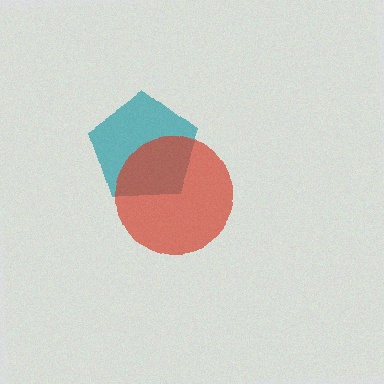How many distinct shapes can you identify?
There are 2 distinct shapes: a teal pentagon, a red circle.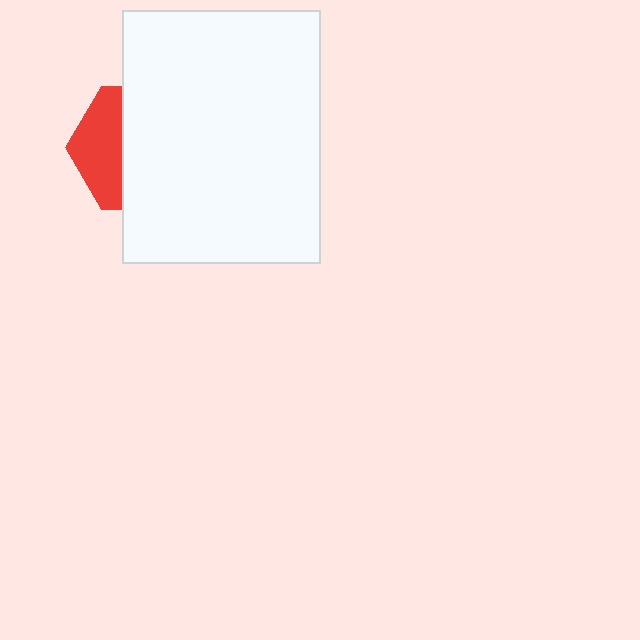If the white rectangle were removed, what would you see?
You would see the complete red hexagon.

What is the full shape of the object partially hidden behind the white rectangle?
The partially hidden object is a red hexagon.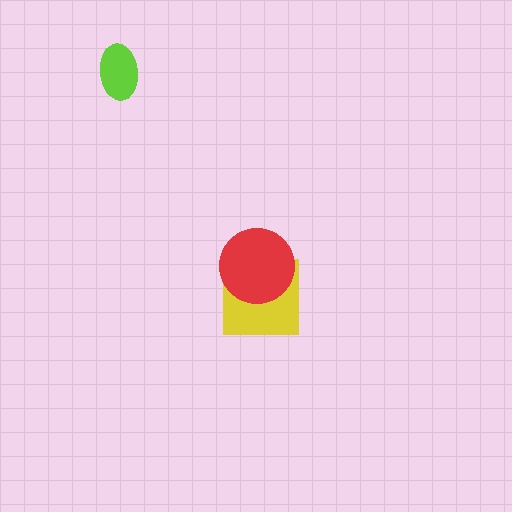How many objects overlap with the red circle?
1 object overlaps with the red circle.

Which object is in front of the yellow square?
The red circle is in front of the yellow square.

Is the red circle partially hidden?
No, no other shape covers it.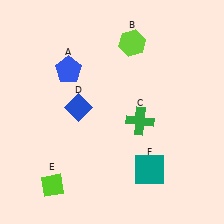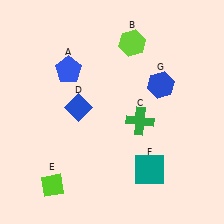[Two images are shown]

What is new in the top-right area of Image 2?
A blue hexagon (G) was added in the top-right area of Image 2.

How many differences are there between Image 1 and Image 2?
There is 1 difference between the two images.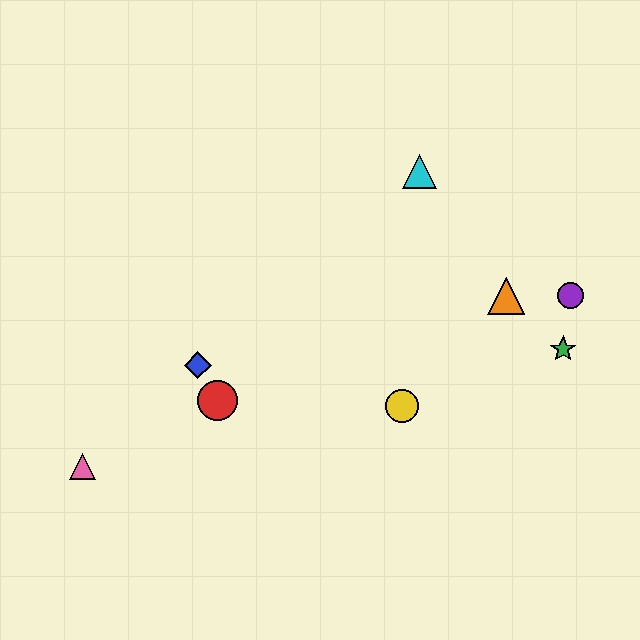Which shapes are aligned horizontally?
The purple circle, the orange triangle are aligned horizontally.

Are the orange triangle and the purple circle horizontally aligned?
Yes, both are at y≈296.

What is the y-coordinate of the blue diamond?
The blue diamond is at y≈365.